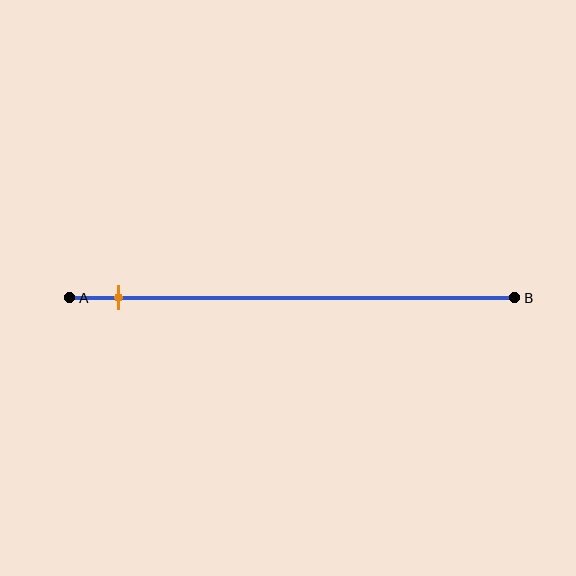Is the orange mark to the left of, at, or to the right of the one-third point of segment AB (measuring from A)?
The orange mark is to the left of the one-third point of segment AB.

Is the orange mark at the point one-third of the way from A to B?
No, the mark is at about 10% from A, not at the 33% one-third point.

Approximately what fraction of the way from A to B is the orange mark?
The orange mark is approximately 10% of the way from A to B.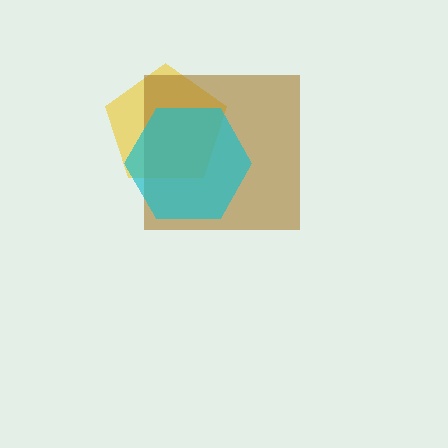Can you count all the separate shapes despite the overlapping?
Yes, there are 3 separate shapes.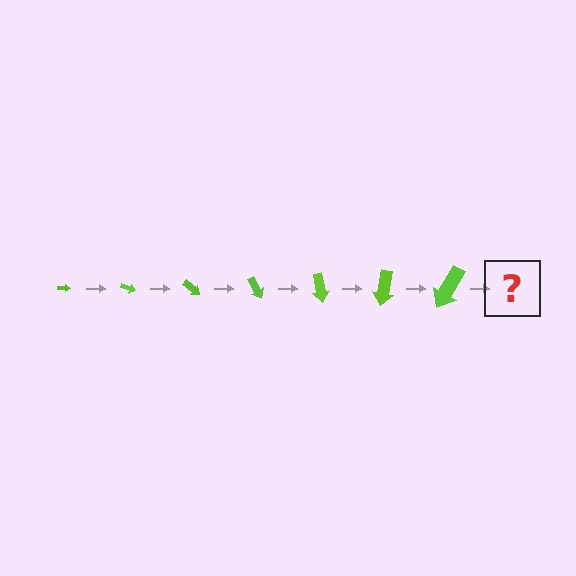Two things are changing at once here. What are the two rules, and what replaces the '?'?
The two rules are that the arrow grows larger each step and it rotates 20 degrees each step. The '?' should be an arrow, larger than the previous one and rotated 140 degrees from the start.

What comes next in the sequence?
The next element should be an arrow, larger than the previous one and rotated 140 degrees from the start.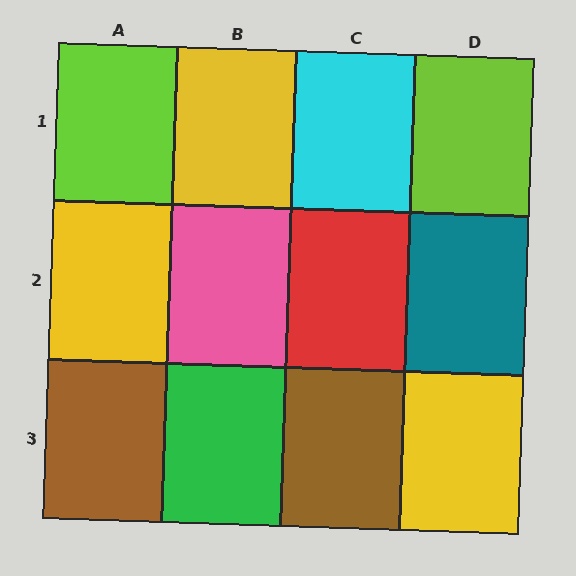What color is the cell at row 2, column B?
Pink.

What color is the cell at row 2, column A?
Yellow.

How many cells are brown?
2 cells are brown.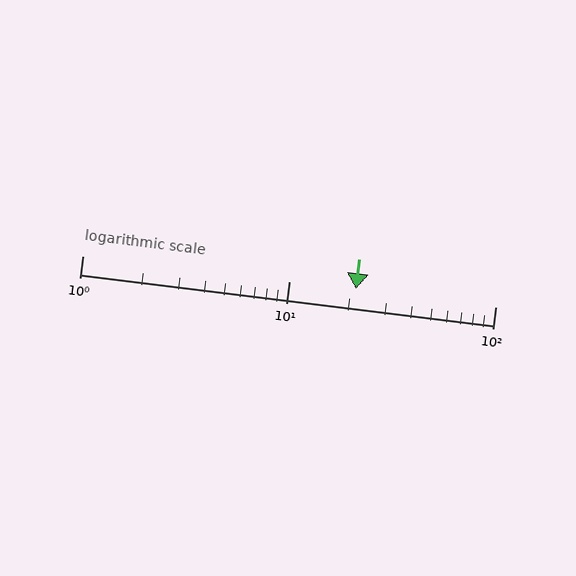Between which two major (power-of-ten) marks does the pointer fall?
The pointer is between 10 and 100.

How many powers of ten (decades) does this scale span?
The scale spans 2 decades, from 1 to 100.